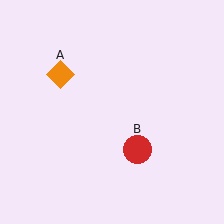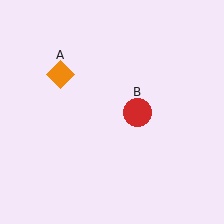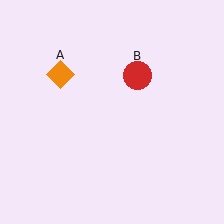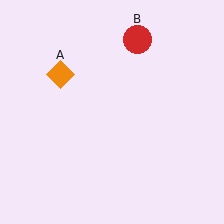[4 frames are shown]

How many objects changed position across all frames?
1 object changed position: red circle (object B).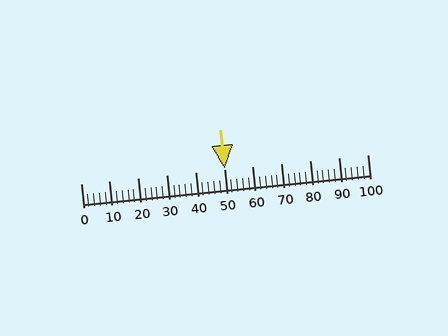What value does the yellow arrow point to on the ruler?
The yellow arrow points to approximately 50.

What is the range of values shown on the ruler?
The ruler shows values from 0 to 100.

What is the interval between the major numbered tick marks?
The major tick marks are spaced 10 units apart.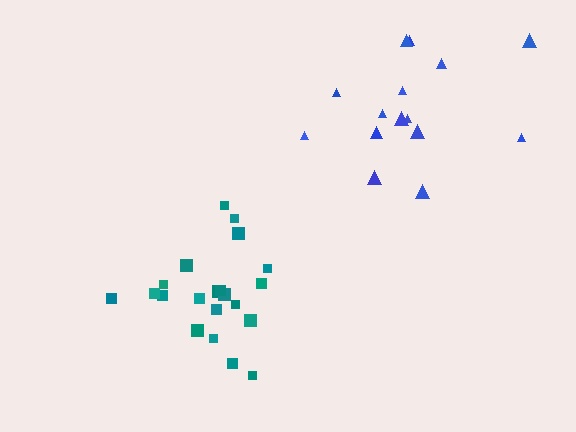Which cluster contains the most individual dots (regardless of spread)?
Teal (22).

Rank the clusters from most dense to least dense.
teal, blue.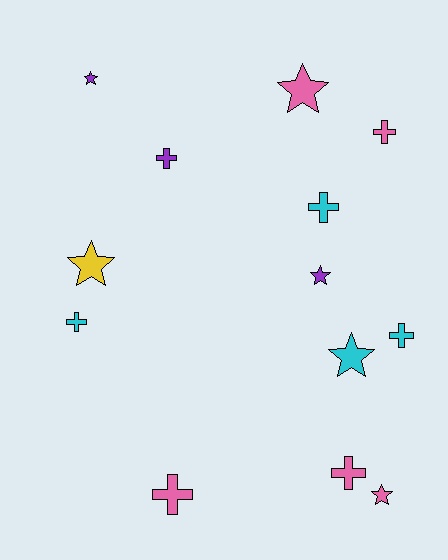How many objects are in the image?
There are 13 objects.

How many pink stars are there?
There are 2 pink stars.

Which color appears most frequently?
Pink, with 5 objects.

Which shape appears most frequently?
Cross, with 7 objects.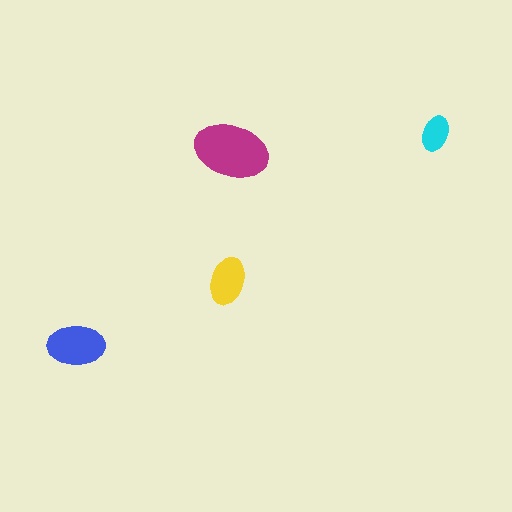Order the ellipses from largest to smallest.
the magenta one, the blue one, the yellow one, the cyan one.